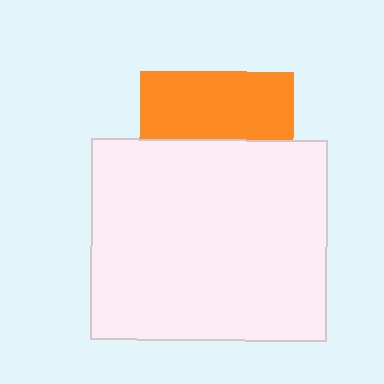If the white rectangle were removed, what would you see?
You would see the complete orange square.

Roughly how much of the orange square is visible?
A small part of it is visible (roughly 44%).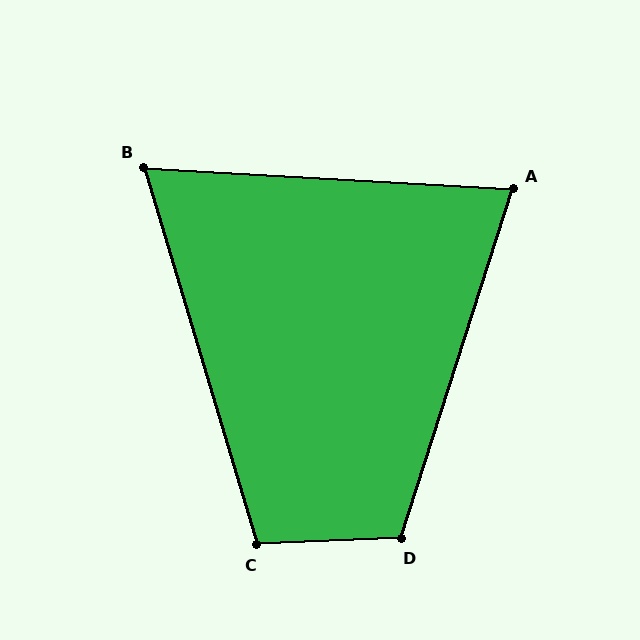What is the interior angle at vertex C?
Approximately 104 degrees (obtuse).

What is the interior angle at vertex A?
Approximately 76 degrees (acute).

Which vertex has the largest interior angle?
D, at approximately 110 degrees.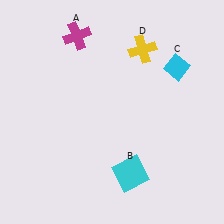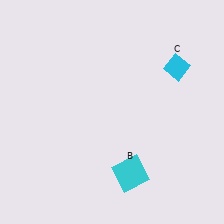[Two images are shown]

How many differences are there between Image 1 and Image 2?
There are 2 differences between the two images.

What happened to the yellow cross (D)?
The yellow cross (D) was removed in Image 2. It was in the top-right area of Image 1.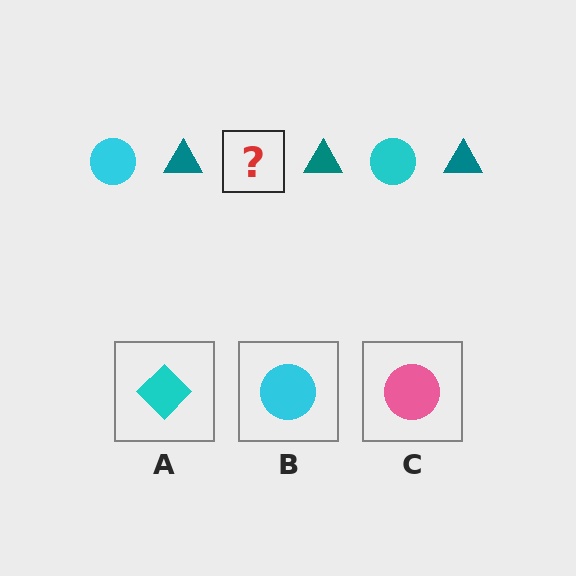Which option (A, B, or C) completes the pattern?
B.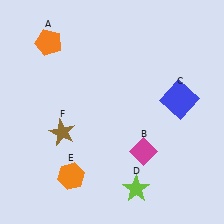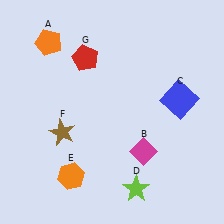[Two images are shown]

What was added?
A red pentagon (G) was added in Image 2.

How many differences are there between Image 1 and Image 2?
There is 1 difference between the two images.